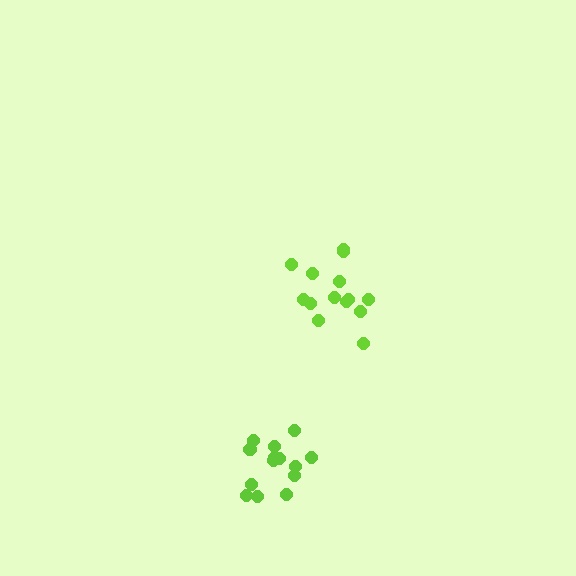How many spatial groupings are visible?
There are 2 spatial groupings.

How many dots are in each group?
Group 1: 14 dots, Group 2: 15 dots (29 total).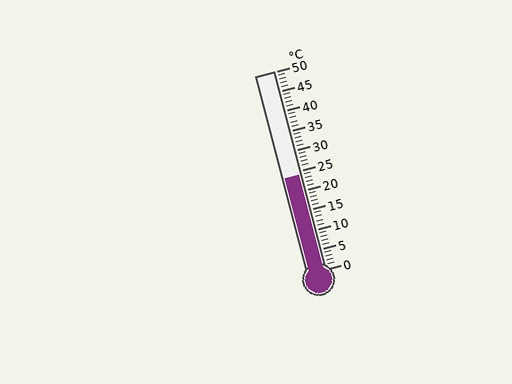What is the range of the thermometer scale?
The thermometer scale ranges from 0°C to 50°C.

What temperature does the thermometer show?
The thermometer shows approximately 24°C.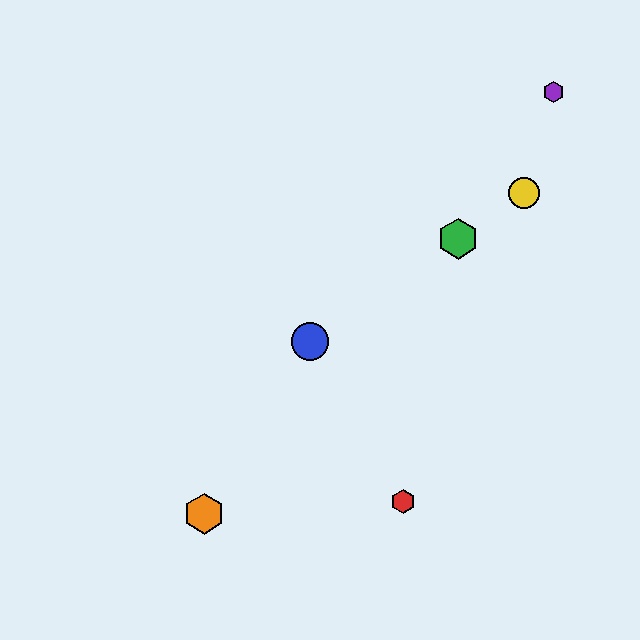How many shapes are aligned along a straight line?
3 shapes (the blue circle, the green hexagon, the yellow circle) are aligned along a straight line.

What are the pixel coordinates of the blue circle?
The blue circle is at (310, 341).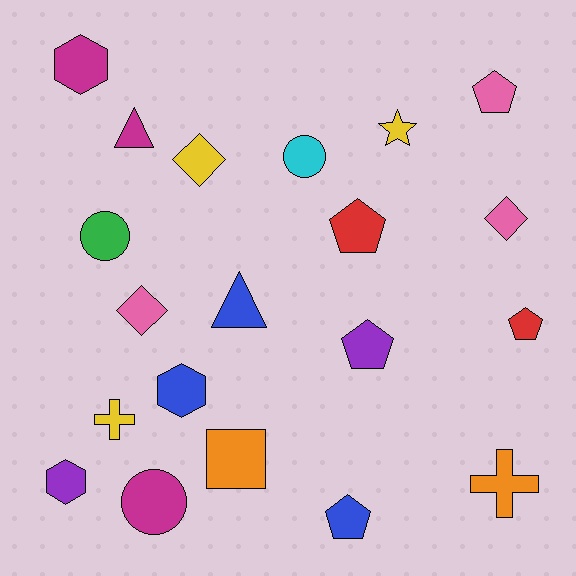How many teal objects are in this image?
There are no teal objects.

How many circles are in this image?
There are 3 circles.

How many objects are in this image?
There are 20 objects.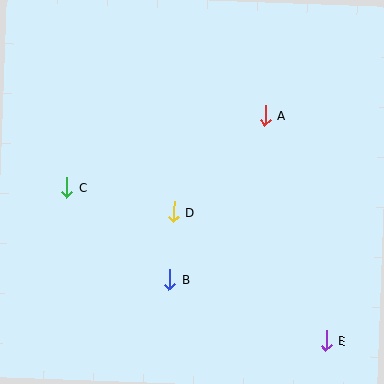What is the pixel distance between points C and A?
The distance between C and A is 210 pixels.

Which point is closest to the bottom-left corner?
Point B is closest to the bottom-left corner.